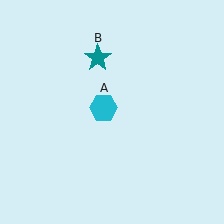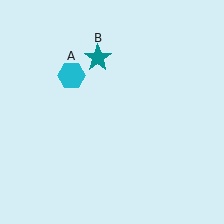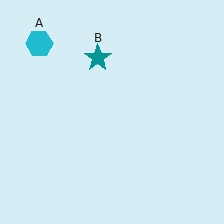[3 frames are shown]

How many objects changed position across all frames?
1 object changed position: cyan hexagon (object A).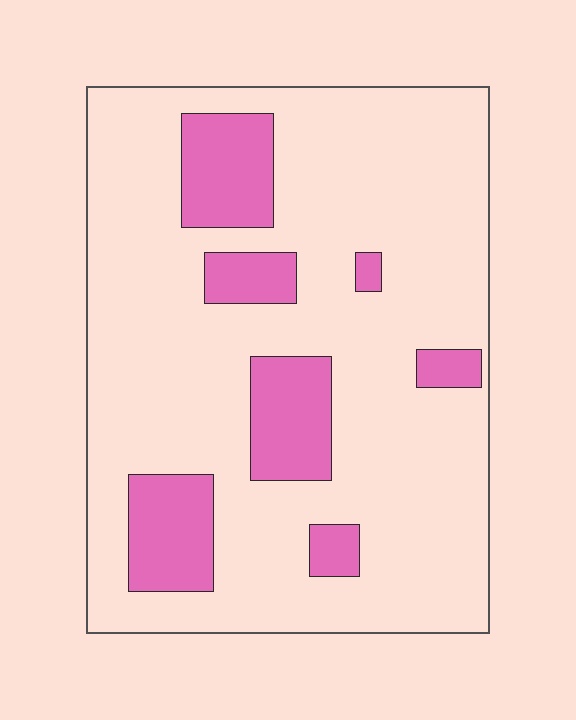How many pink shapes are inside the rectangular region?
7.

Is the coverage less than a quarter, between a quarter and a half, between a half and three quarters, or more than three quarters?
Less than a quarter.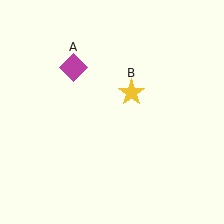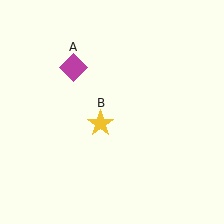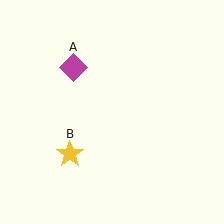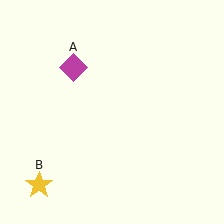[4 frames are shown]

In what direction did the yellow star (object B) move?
The yellow star (object B) moved down and to the left.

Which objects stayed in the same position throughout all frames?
Magenta diamond (object A) remained stationary.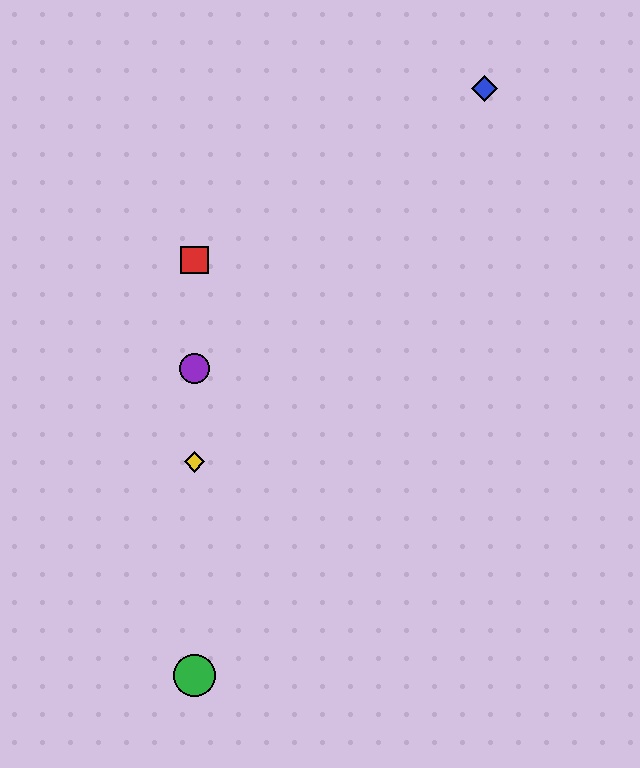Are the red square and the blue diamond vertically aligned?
No, the red square is at x≈195 and the blue diamond is at x≈485.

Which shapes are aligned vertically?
The red square, the green circle, the yellow diamond, the purple circle are aligned vertically.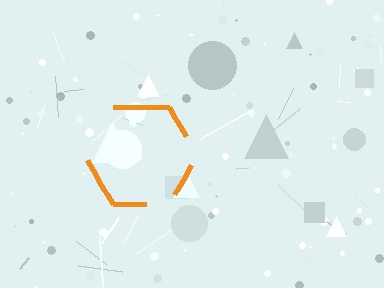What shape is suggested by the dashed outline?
The dashed outline suggests a hexagon.